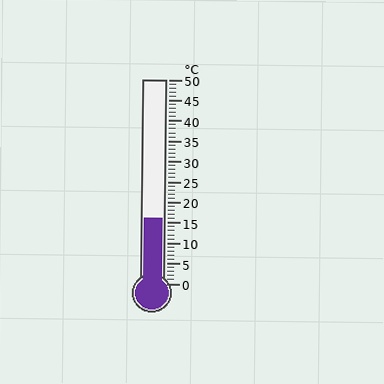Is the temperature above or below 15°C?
The temperature is above 15°C.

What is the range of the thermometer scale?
The thermometer scale ranges from 0°C to 50°C.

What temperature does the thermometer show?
The thermometer shows approximately 16°C.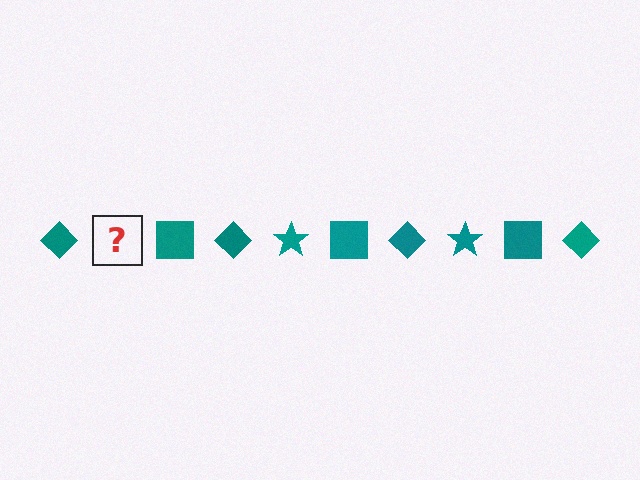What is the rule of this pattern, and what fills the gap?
The rule is that the pattern cycles through diamond, star, square shapes in teal. The gap should be filled with a teal star.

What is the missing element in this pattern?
The missing element is a teal star.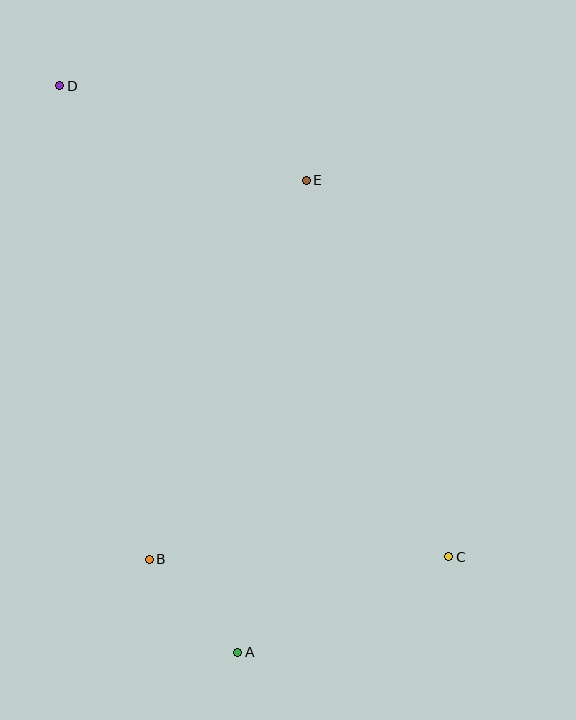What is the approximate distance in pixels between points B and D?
The distance between B and D is approximately 482 pixels.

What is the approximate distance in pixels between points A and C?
The distance between A and C is approximately 231 pixels.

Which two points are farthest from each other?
Points C and D are farthest from each other.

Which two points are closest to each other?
Points A and B are closest to each other.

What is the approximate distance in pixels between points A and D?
The distance between A and D is approximately 594 pixels.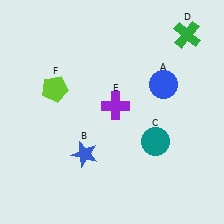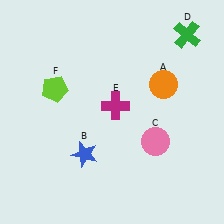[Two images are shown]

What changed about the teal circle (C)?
In Image 1, C is teal. In Image 2, it changed to pink.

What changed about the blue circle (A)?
In Image 1, A is blue. In Image 2, it changed to orange.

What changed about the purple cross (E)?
In Image 1, E is purple. In Image 2, it changed to magenta.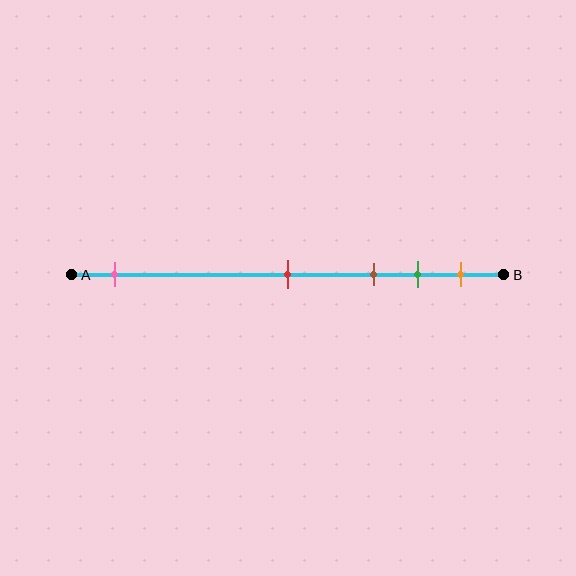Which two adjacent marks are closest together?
The green and orange marks are the closest adjacent pair.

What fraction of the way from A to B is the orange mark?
The orange mark is approximately 90% (0.9) of the way from A to B.